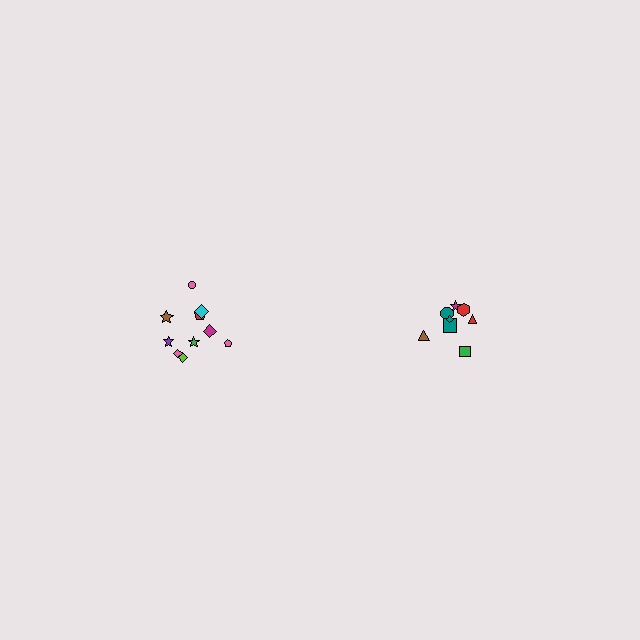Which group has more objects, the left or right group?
The left group.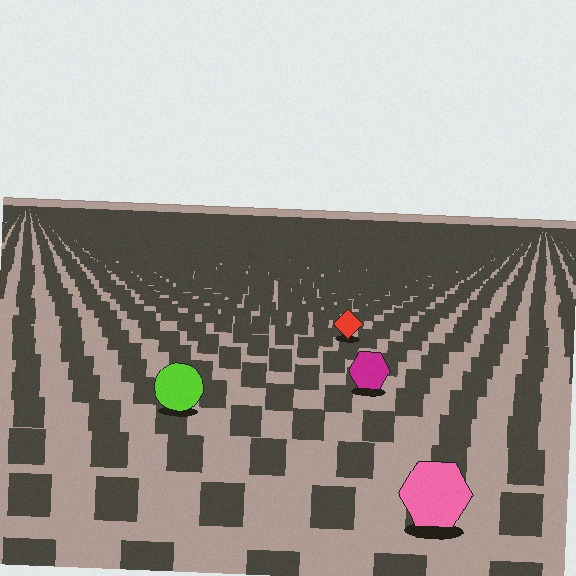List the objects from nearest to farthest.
From nearest to farthest: the pink hexagon, the lime circle, the magenta hexagon, the red diamond.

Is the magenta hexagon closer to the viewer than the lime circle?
No. The lime circle is closer — you can tell from the texture gradient: the ground texture is coarser near it.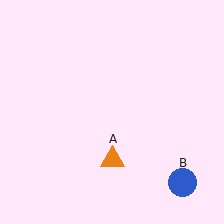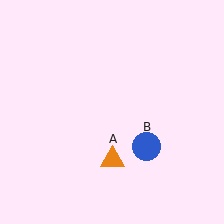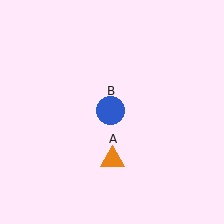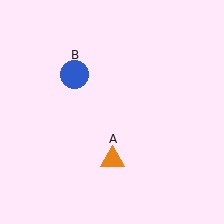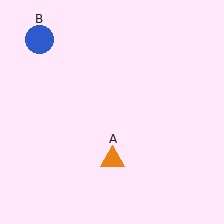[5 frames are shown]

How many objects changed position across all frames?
1 object changed position: blue circle (object B).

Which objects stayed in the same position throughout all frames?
Orange triangle (object A) remained stationary.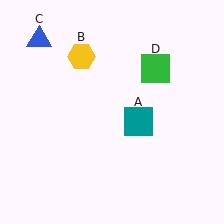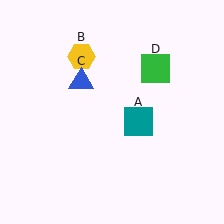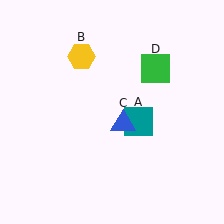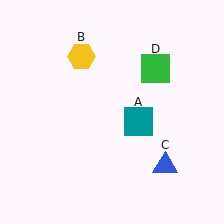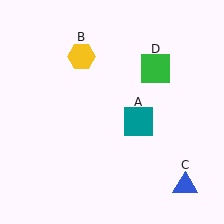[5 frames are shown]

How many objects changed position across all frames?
1 object changed position: blue triangle (object C).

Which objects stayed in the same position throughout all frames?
Teal square (object A) and yellow hexagon (object B) and green square (object D) remained stationary.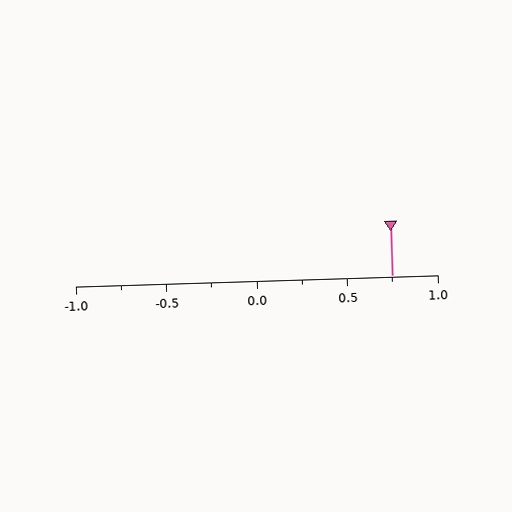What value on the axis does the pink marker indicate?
The marker indicates approximately 0.75.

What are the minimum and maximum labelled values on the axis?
The axis runs from -1.0 to 1.0.